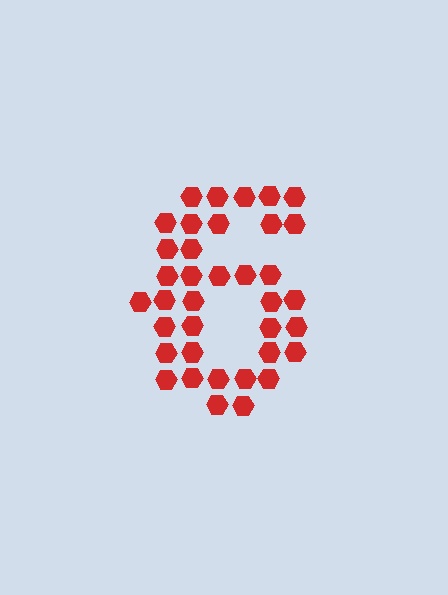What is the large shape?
The large shape is the digit 6.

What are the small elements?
The small elements are hexagons.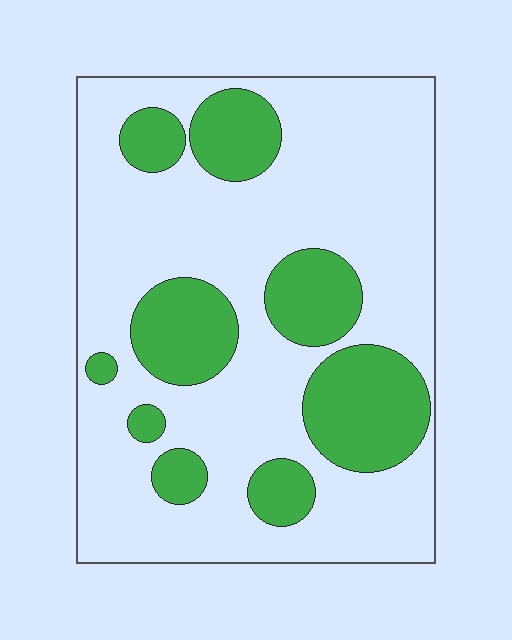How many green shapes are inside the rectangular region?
9.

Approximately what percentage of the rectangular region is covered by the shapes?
Approximately 30%.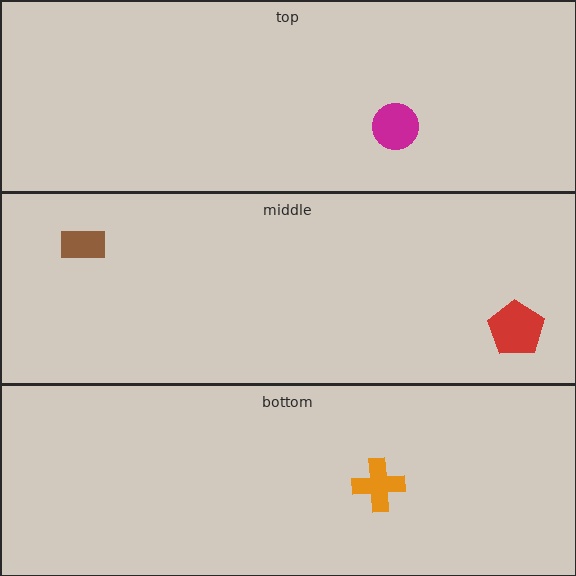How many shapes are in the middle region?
2.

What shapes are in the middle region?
The brown rectangle, the red pentagon.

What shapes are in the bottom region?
The orange cross.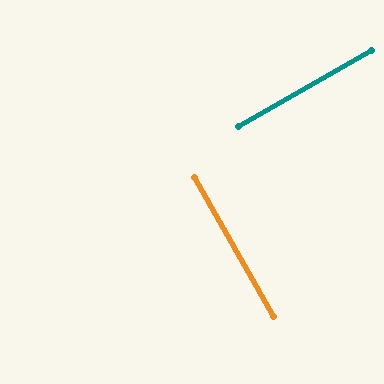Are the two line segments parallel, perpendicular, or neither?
Perpendicular — they meet at approximately 90°.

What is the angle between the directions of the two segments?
Approximately 90 degrees.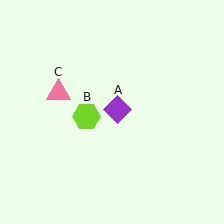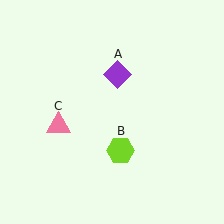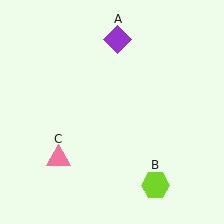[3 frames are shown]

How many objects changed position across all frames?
3 objects changed position: purple diamond (object A), lime hexagon (object B), pink triangle (object C).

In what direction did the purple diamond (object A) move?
The purple diamond (object A) moved up.